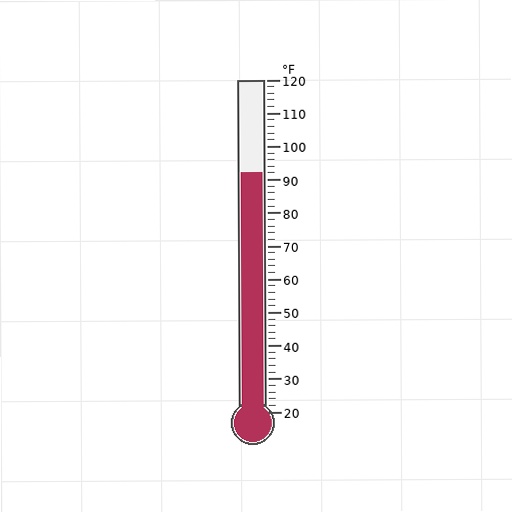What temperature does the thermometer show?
The thermometer shows approximately 92°F.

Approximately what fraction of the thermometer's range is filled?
The thermometer is filled to approximately 70% of its range.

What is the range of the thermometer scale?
The thermometer scale ranges from 20°F to 120°F.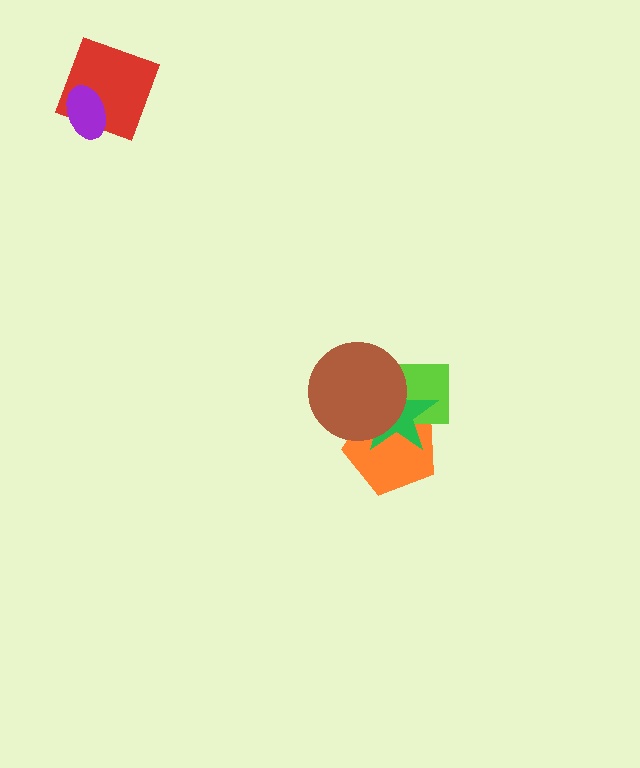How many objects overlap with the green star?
3 objects overlap with the green star.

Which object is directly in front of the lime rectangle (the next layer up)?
The green star is directly in front of the lime rectangle.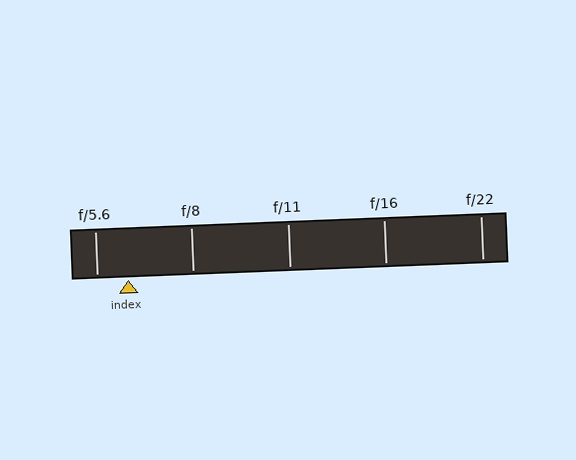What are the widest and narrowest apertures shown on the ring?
The widest aperture shown is f/5.6 and the narrowest is f/22.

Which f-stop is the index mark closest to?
The index mark is closest to f/5.6.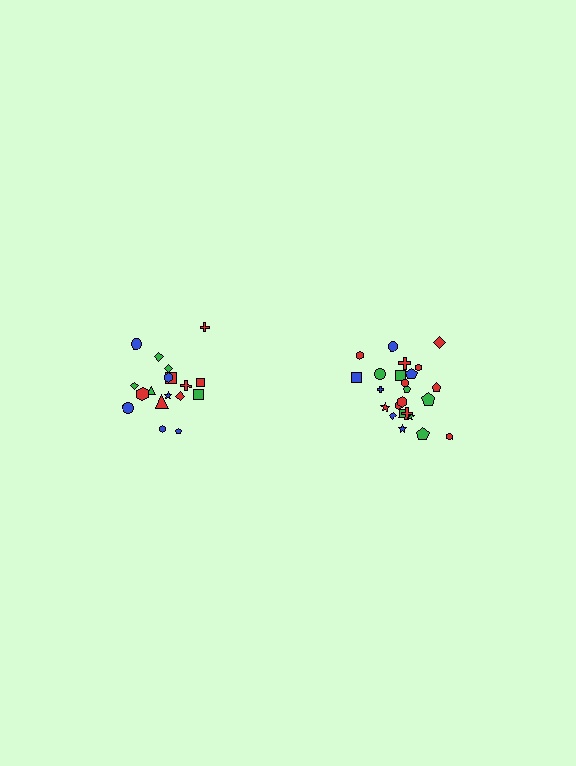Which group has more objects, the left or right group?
The right group.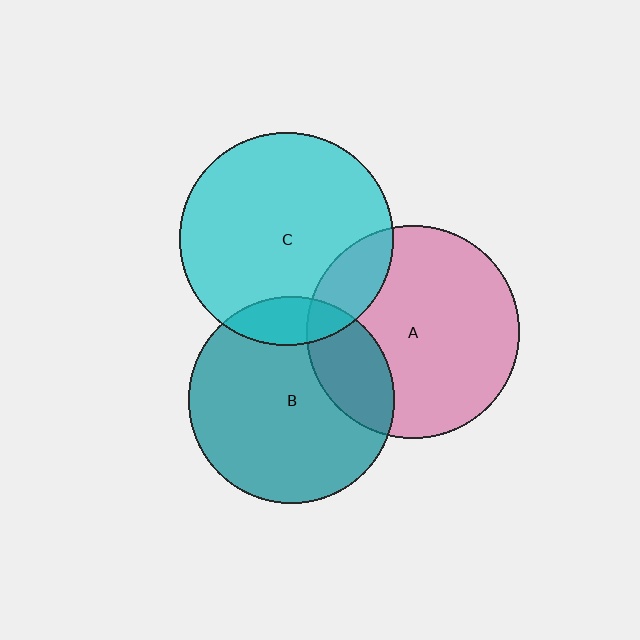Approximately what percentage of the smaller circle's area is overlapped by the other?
Approximately 15%.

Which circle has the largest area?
Circle C (cyan).